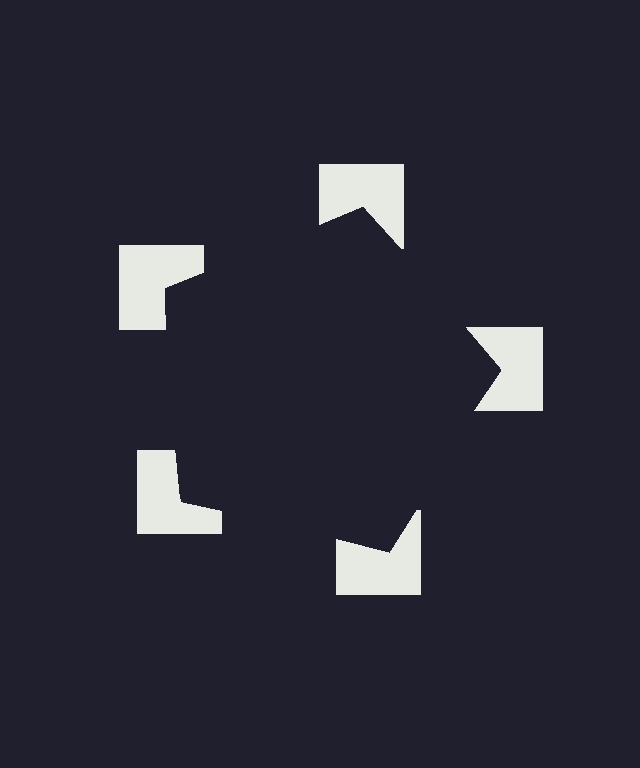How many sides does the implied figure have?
5 sides.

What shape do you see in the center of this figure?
An illusory pentagon — its edges are inferred from the aligned wedge cuts in the notched squares, not physically drawn.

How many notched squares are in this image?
There are 5 — one at each vertex of the illusory pentagon.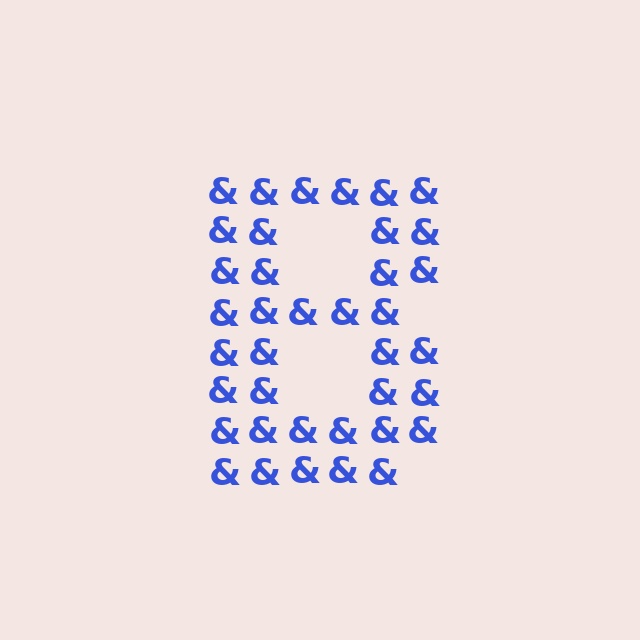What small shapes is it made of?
It is made of small ampersands.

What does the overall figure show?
The overall figure shows the letter B.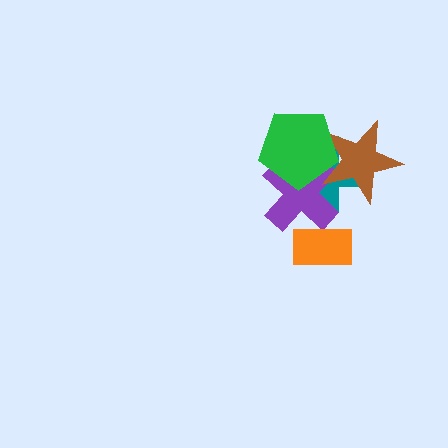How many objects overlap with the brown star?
3 objects overlap with the brown star.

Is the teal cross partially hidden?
Yes, it is partially covered by another shape.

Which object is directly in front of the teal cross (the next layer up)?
The purple cross is directly in front of the teal cross.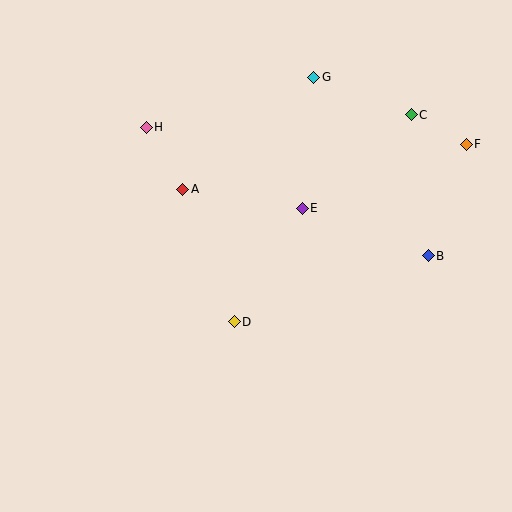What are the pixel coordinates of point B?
Point B is at (428, 256).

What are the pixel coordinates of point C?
Point C is at (411, 115).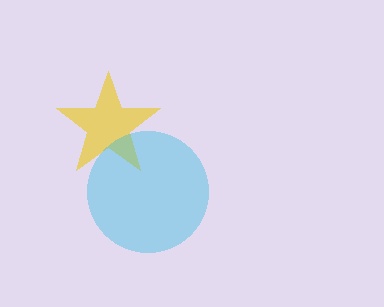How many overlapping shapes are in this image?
There are 2 overlapping shapes in the image.